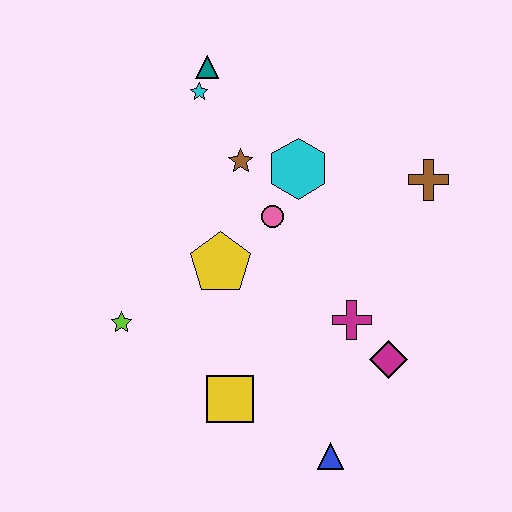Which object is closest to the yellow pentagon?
The pink circle is closest to the yellow pentagon.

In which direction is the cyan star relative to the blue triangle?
The cyan star is above the blue triangle.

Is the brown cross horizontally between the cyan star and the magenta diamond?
No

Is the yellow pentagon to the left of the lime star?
No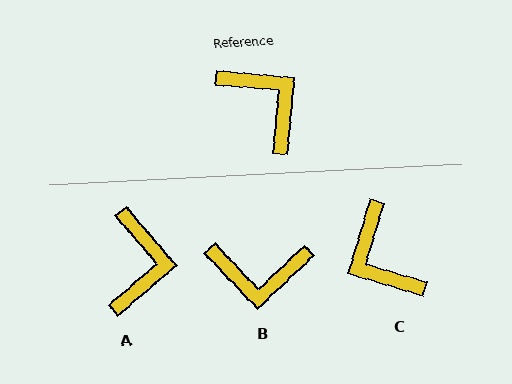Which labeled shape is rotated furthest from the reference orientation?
C, about 168 degrees away.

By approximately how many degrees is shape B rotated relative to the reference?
Approximately 132 degrees clockwise.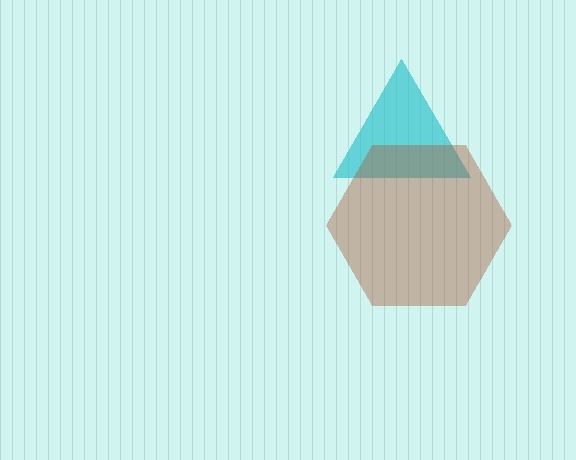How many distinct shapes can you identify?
There are 2 distinct shapes: a cyan triangle, a brown hexagon.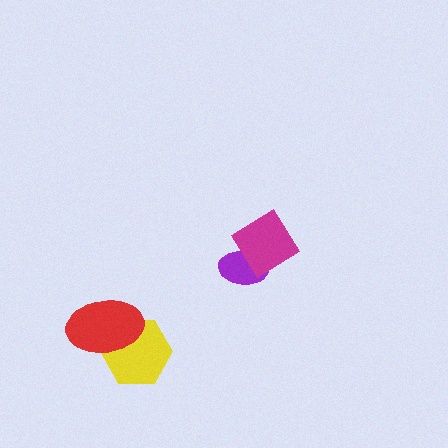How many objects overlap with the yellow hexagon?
1 object overlaps with the yellow hexagon.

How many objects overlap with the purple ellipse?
1 object overlaps with the purple ellipse.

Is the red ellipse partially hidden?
No, no other shape covers it.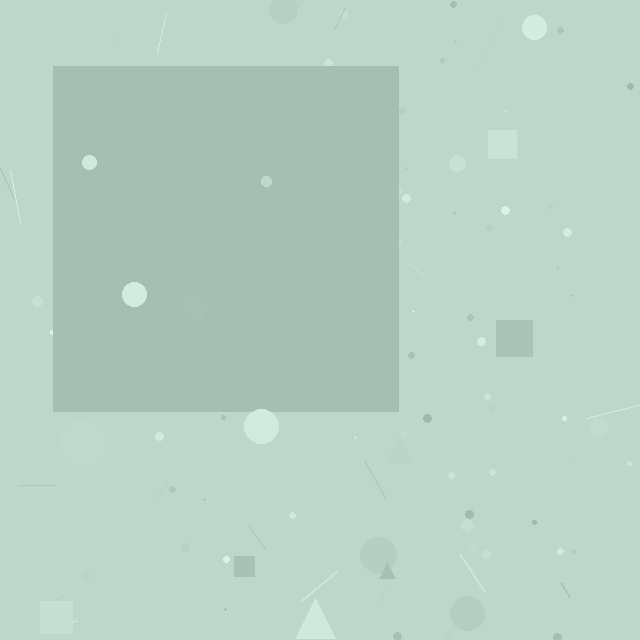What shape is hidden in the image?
A square is hidden in the image.